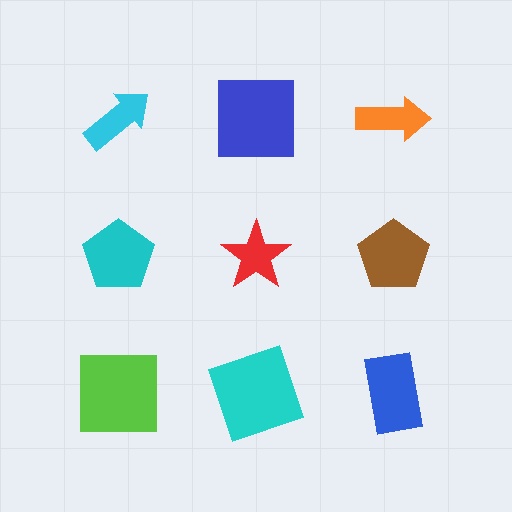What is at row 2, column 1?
A cyan pentagon.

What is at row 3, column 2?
A cyan square.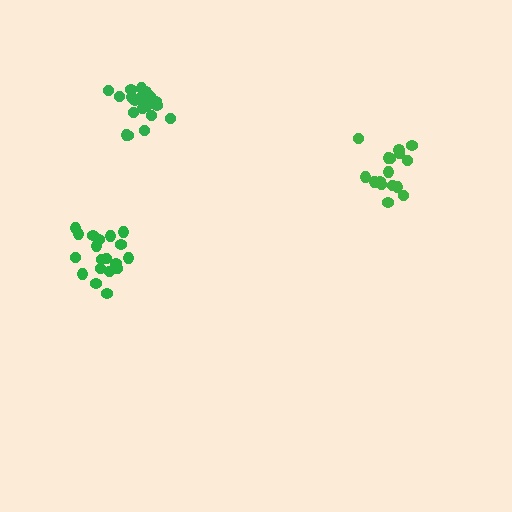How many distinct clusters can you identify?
There are 3 distinct clusters.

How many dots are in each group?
Group 1: 16 dots, Group 2: 20 dots, Group 3: 19 dots (55 total).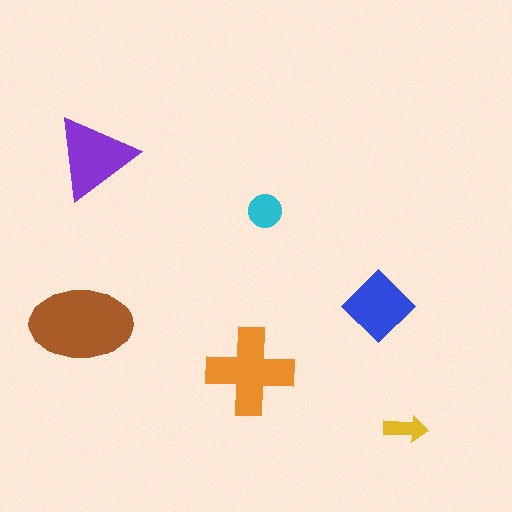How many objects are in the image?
There are 6 objects in the image.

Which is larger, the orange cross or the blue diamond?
The orange cross.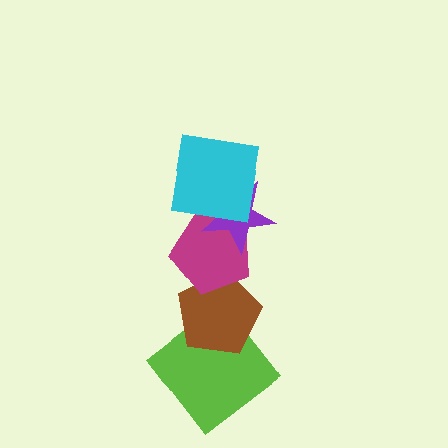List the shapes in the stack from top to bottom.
From top to bottom: the cyan square, the purple star, the magenta pentagon, the brown pentagon, the lime diamond.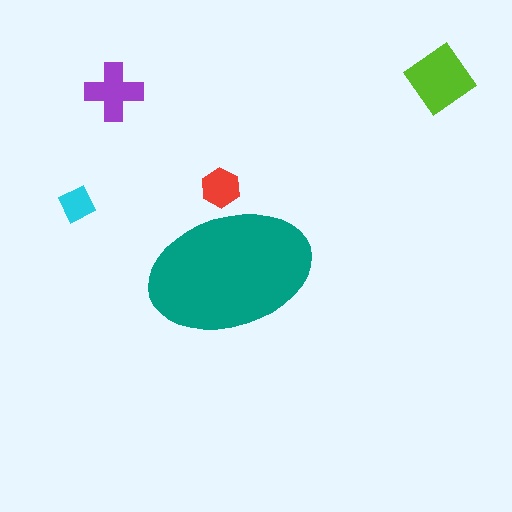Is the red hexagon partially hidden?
Yes, the red hexagon is partially hidden behind the teal ellipse.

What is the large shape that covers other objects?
A teal ellipse.